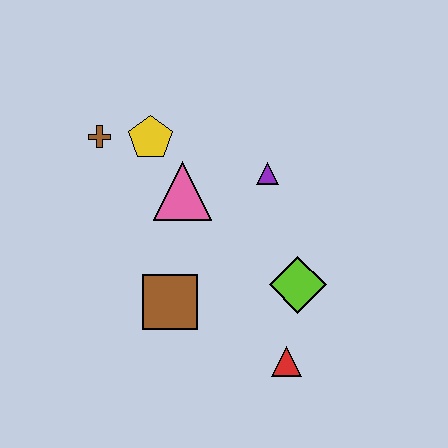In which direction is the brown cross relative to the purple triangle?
The brown cross is to the left of the purple triangle.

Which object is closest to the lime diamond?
The red triangle is closest to the lime diamond.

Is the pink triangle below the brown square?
No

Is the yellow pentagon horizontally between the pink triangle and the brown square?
No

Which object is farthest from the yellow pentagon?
The red triangle is farthest from the yellow pentagon.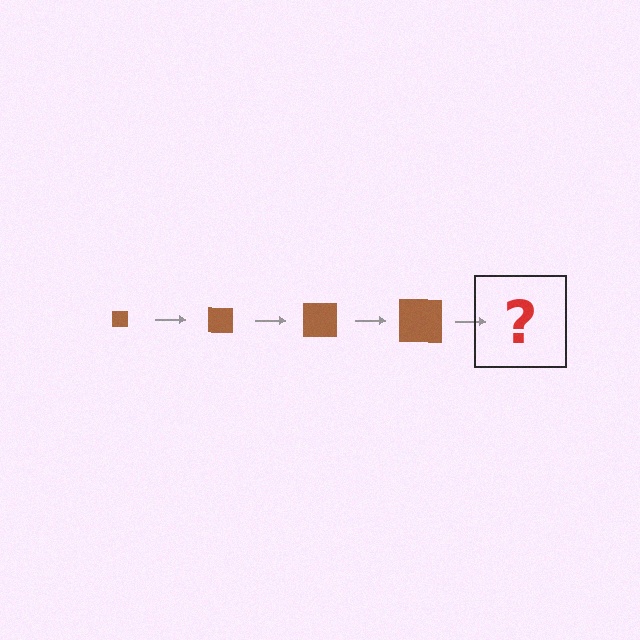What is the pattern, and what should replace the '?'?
The pattern is that the square gets progressively larger each step. The '?' should be a brown square, larger than the previous one.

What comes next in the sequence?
The next element should be a brown square, larger than the previous one.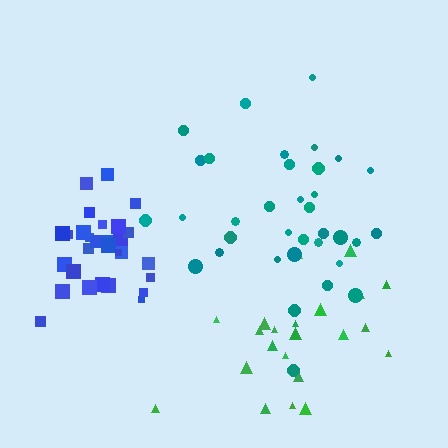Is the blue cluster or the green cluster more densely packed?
Blue.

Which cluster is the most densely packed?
Blue.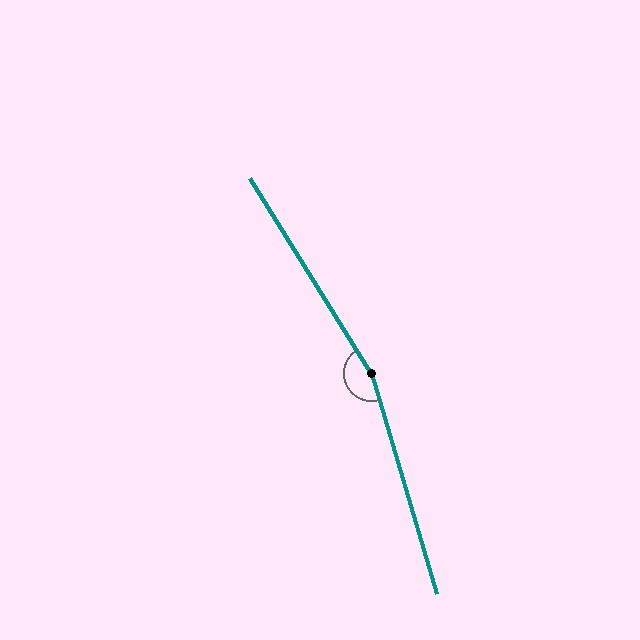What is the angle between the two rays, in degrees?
Approximately 165 degrees.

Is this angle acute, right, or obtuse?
It is obtuse.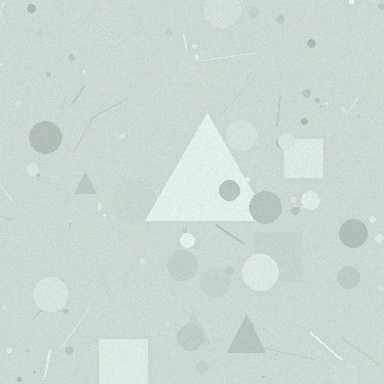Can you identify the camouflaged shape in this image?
The camouflaged shape is a triangle.